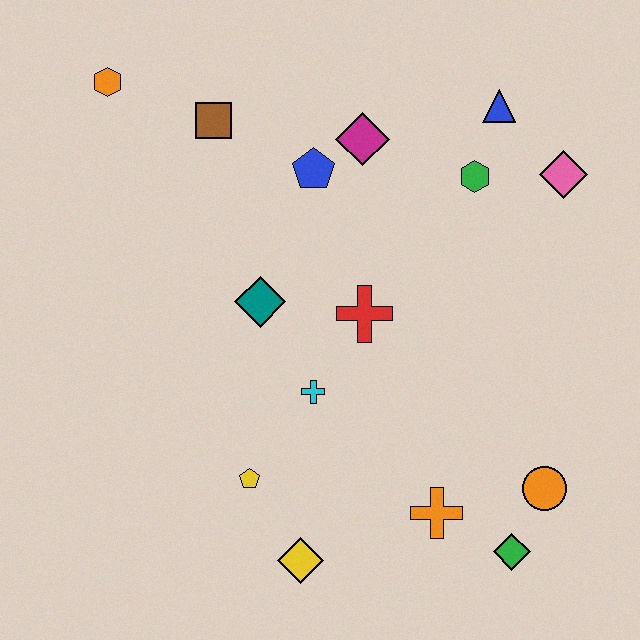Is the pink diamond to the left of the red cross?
No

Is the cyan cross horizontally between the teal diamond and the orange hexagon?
No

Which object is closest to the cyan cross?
The red cross is closest to the cyan cross.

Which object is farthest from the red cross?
The orange hexagon is farthest from the red cross.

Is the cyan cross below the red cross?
Yes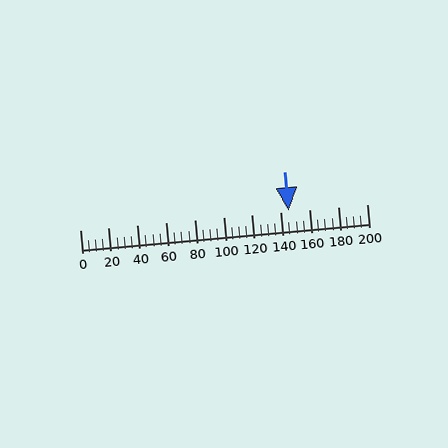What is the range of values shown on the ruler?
The ruler shows values from 0 to 200.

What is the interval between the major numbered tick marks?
The major tick marks are spaced 20 units apart.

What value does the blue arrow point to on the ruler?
The blue arrow points to approximately 146.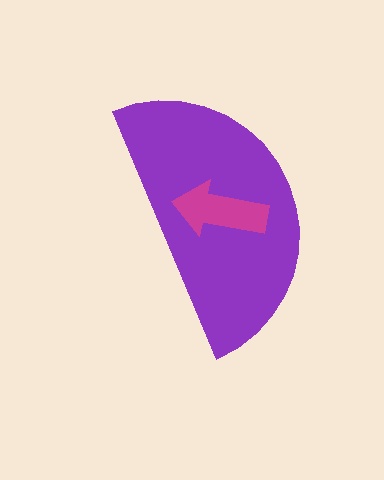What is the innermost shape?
The magenta arrow.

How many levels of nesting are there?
2.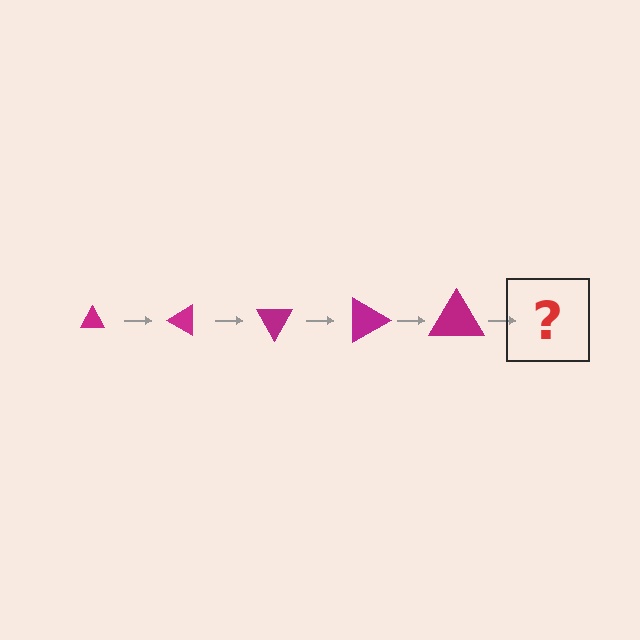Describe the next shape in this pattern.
It should be a triangle, larger than the previous one and rotated 150 degrees from the start.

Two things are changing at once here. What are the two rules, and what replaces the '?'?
The two rules are that the triangle grows larger each step and it rotates 30 degrees each step. The '?' should be a triangle, larger than the previous one and rotated 150 degrees from the start.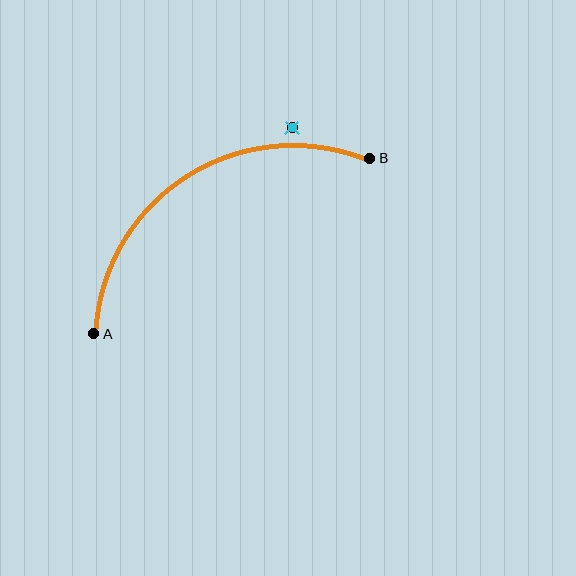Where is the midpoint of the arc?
The arc midpoint is the point on the curve farthest from the straight line joining A and B. It sits above that line.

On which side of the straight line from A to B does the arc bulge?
The arc bulges above the straight line connecting A and B.